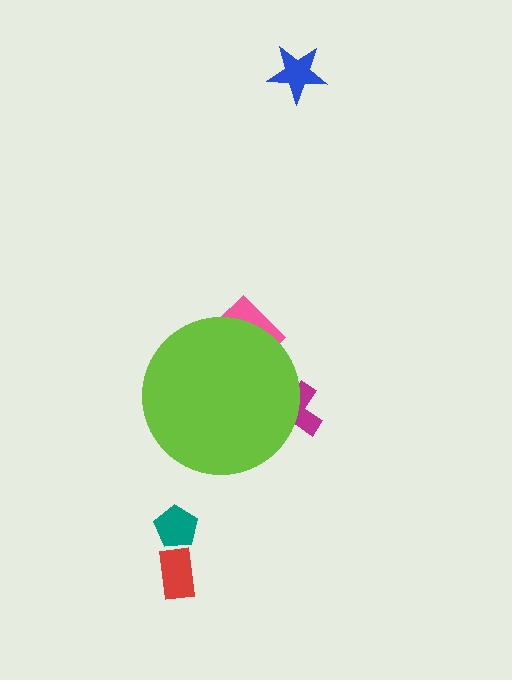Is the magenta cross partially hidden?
Yes, the magenta cross is partially hidden behind the lime circle.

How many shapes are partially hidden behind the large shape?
2 shapes are partially hidden.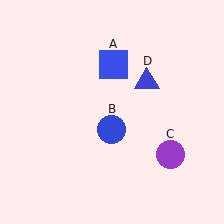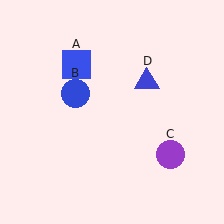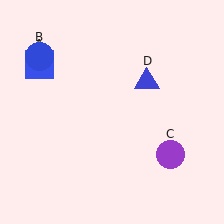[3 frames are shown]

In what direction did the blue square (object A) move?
The blue square (object A) moved left.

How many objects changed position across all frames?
2 objects changed position: blue square (object A), blue circle (object B).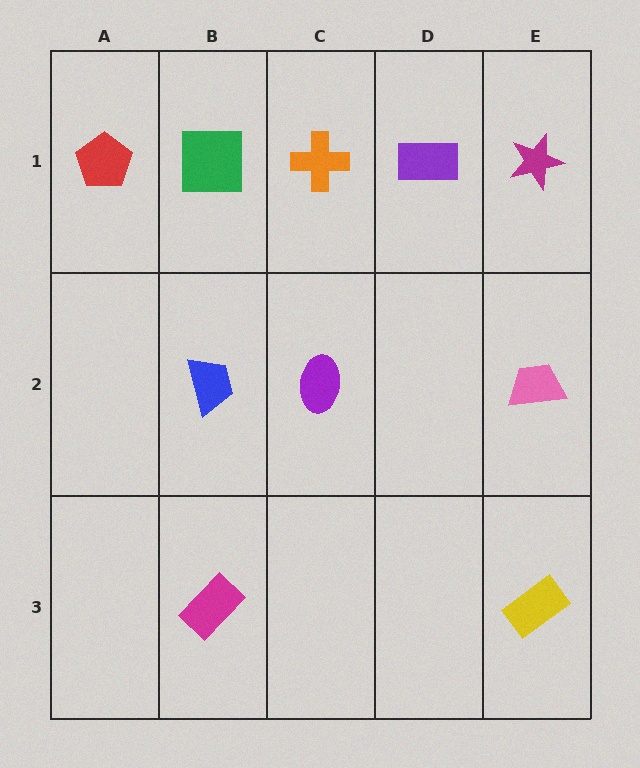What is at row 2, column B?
A blue trapezoid.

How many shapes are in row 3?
2 shapes.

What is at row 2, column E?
A pink trapezoid.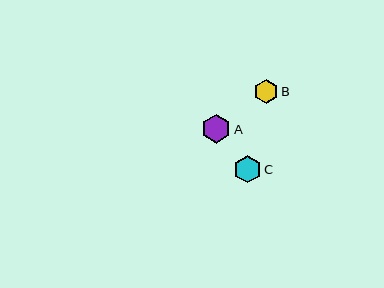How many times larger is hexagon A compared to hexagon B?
Hexagon A is approximately 1.2 times the size of hexagon B.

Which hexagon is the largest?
Hexagon A is the largest with a size of approximately 29 pixels.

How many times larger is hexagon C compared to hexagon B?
Hexagon C is approximately 1.1 times the size of hexagon B.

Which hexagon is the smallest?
Hexagon B is the smallest with a size of approximately 24 pixels.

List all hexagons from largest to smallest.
From largest to smallest: A, C, B.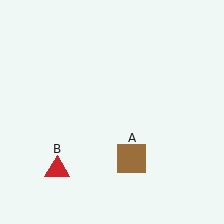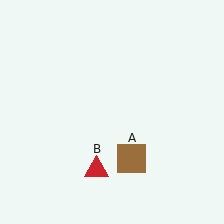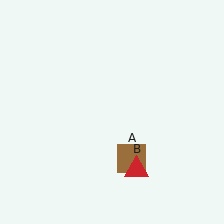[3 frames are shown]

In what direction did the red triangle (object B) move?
The red triangle (object B) moved right.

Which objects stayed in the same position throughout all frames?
Brown square (object A) remained stationary.